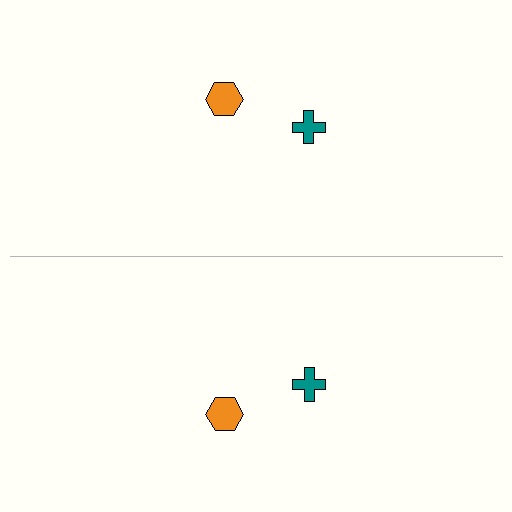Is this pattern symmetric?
Yes, this pattern has bilateral (reflection) symmetry.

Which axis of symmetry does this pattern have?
The pattern has a horizontal axis of symmetry running through the center of the image.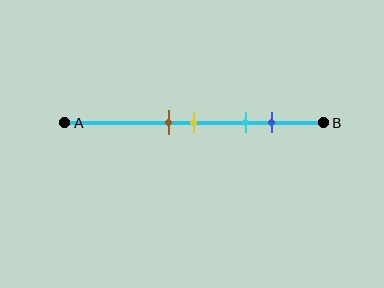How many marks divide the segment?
There are 4 marks dividing the segment.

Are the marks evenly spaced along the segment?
No, the marks are not evenly spaced.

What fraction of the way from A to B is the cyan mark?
The cyan mark is approximately 70% (0.7) of the way from A to B.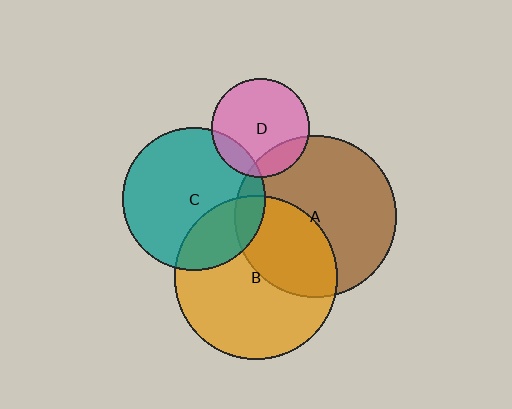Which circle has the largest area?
Circle B (orange).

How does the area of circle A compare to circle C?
Approximately 1.3 times.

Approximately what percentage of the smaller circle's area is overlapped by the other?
Approximately 10%.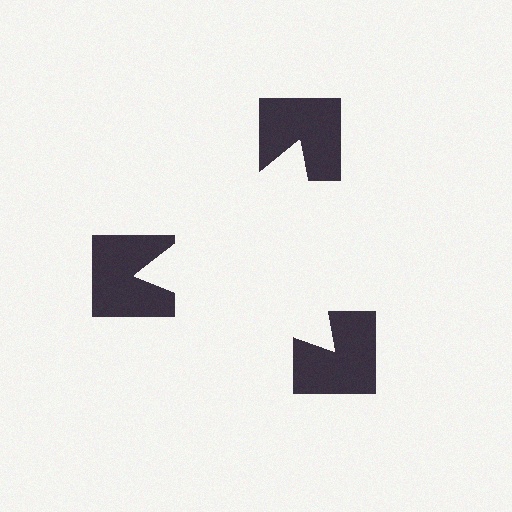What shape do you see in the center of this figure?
An illusory triangle — its edges are inferred from the aligned wedge cuts in the notched squares, not physically drawn.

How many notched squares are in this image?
There are 3 — one at each vertex of the illusory triangle.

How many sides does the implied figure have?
3 sides.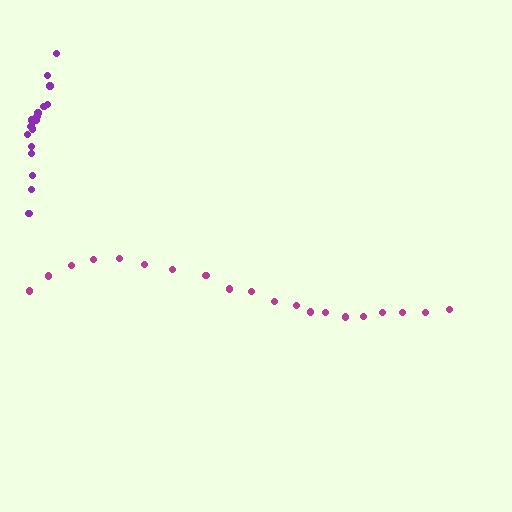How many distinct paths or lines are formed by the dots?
There are 2 distinct paths.